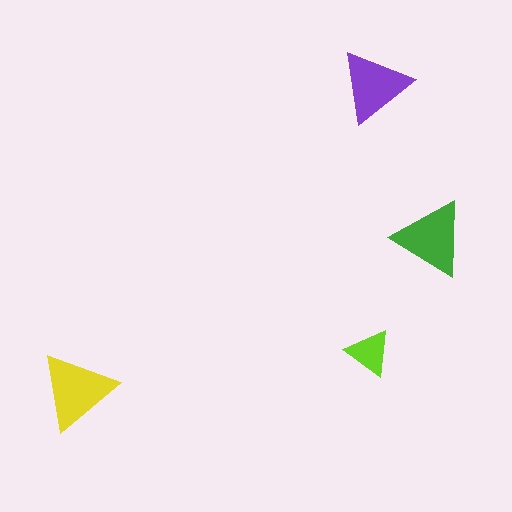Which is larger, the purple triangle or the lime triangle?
The purple one.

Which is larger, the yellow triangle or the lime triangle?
The yellow one.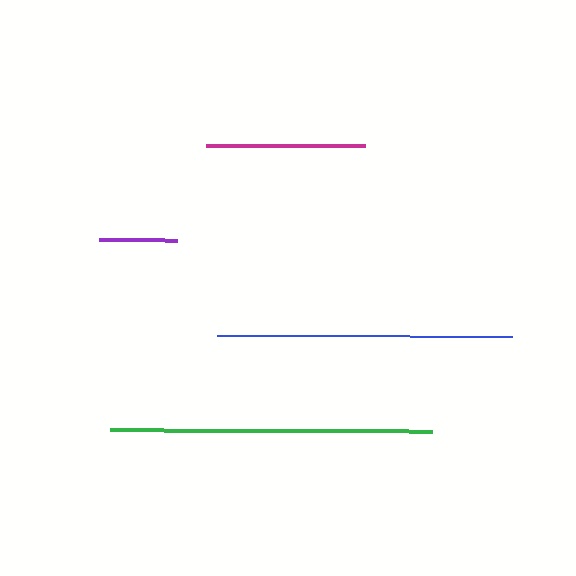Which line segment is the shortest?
The purple line is the shortest at approximately 78 pixels.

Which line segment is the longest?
The green line is the longest at approximately 322 pixels.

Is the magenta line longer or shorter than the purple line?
The magenta line is longer than the purple line.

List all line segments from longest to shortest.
From longest to shortest: green, blue, magenta, purple.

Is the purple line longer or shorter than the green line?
The green line is longer than the purple line.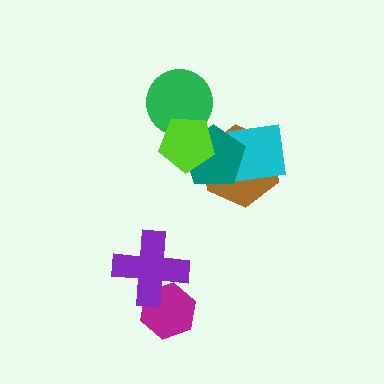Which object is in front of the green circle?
The lime pentagon is in front of the green circle.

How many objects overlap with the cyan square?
2 objects overlap with the cyan square.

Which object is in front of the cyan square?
The teal pentagon is in front of the cyan square.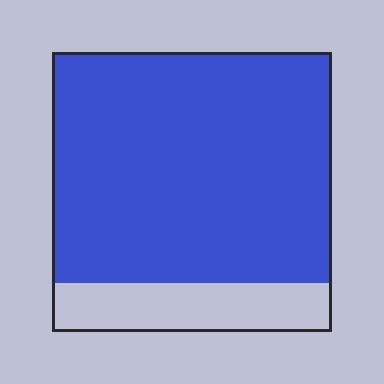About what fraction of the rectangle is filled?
About five sixths (5/6).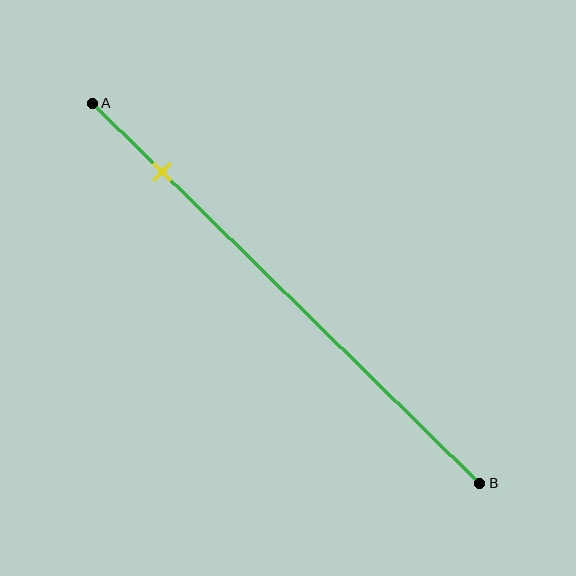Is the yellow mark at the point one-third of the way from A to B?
No, the mark is at about 20% from A, not at the 33% one-third point.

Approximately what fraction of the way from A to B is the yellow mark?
The yellow mark is approximately 20% of the way from A to B.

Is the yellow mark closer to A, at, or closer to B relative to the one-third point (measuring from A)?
The yellow mark is closer to point A than the one-third point of segment AB.